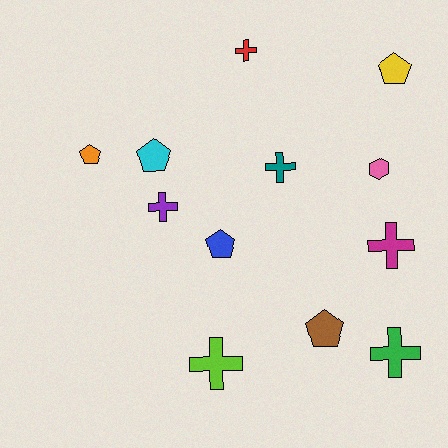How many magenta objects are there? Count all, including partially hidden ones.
There is 1 magenta object.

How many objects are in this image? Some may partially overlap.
There are 12 objects.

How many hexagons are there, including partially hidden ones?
There is 1 hexagon.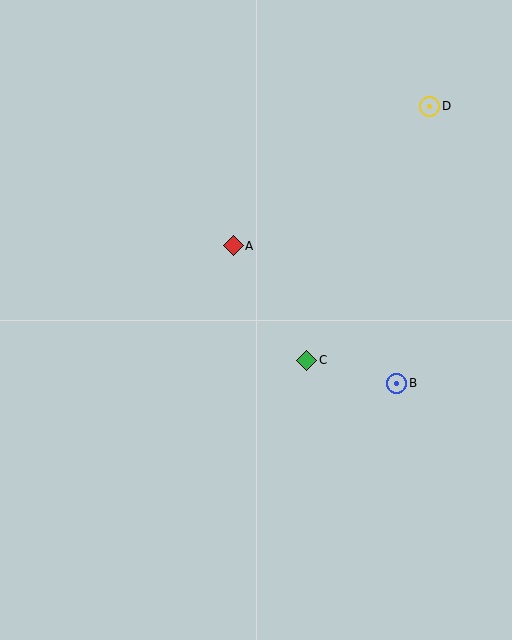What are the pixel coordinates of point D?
Point D is at (430, 106).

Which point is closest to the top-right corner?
Point D is closest to the top-right corner.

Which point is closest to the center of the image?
Point C at (307, 360) is closest to the center.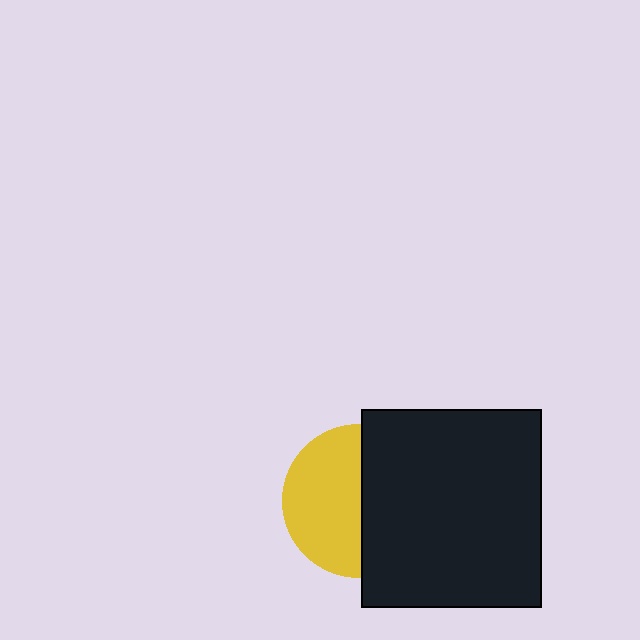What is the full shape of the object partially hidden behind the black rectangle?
The partially hidden object is a yellow circle.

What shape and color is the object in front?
The object in front is a black rectangle.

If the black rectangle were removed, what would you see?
You would see the complete yellow circle.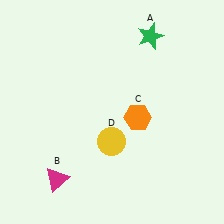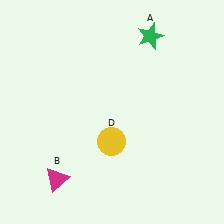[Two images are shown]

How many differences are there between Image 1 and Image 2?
There is 1 difference between the two images.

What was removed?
The orange hexagon (C) was removed in Image 2.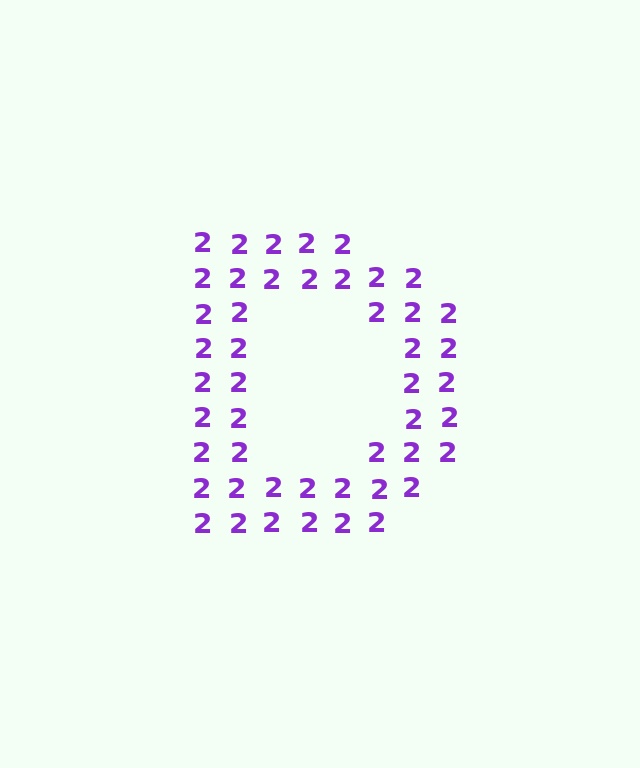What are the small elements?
The small elements are digit 2's.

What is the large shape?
The large shape is the letter D.